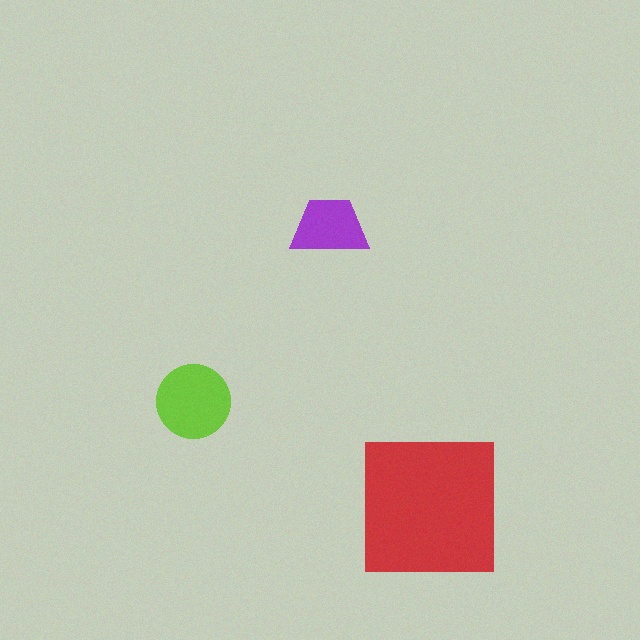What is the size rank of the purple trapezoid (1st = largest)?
3rd.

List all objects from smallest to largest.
The purple trapezoid, the lime circle, the red square.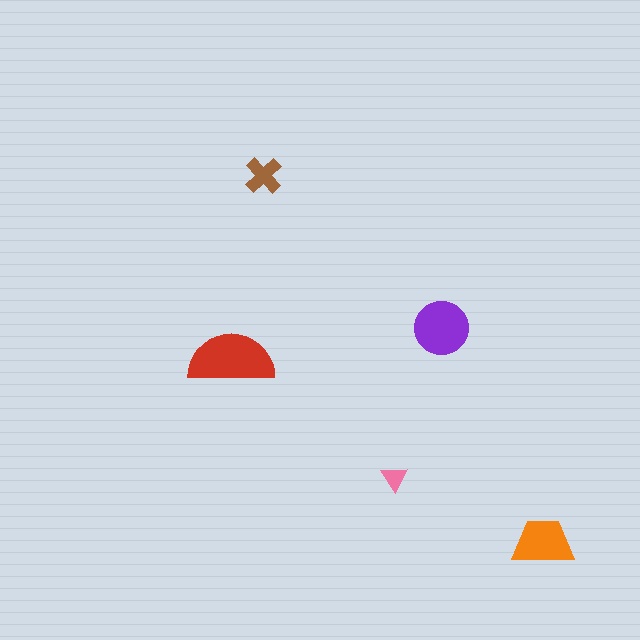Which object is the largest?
The red semicircle.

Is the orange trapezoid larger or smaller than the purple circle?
Smaller.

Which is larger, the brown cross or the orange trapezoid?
The orange trapezoid.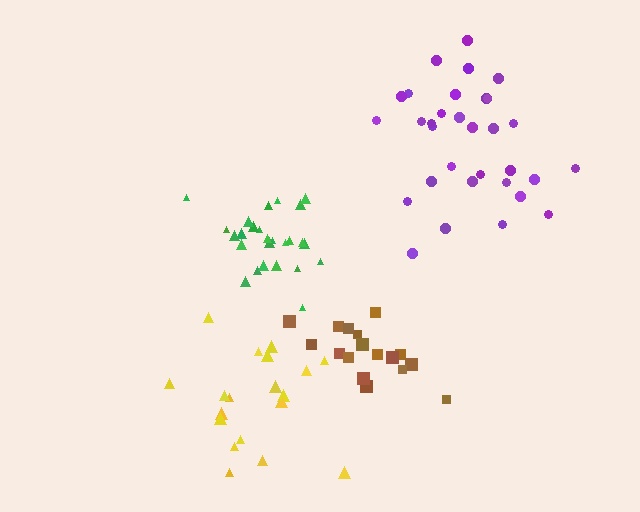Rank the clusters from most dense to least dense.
green, brown, yellow, purple.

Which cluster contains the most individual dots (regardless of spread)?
Purple (32).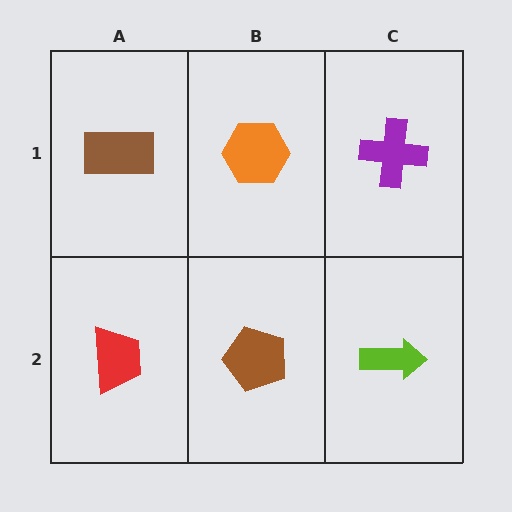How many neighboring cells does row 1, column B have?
3.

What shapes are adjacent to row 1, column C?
A lime arrow (row 2, column C), an orange hexagon (row 1, column B).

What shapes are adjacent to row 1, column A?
A red trapezoid (row 2, column A), an orange hexagon (row 1, column B).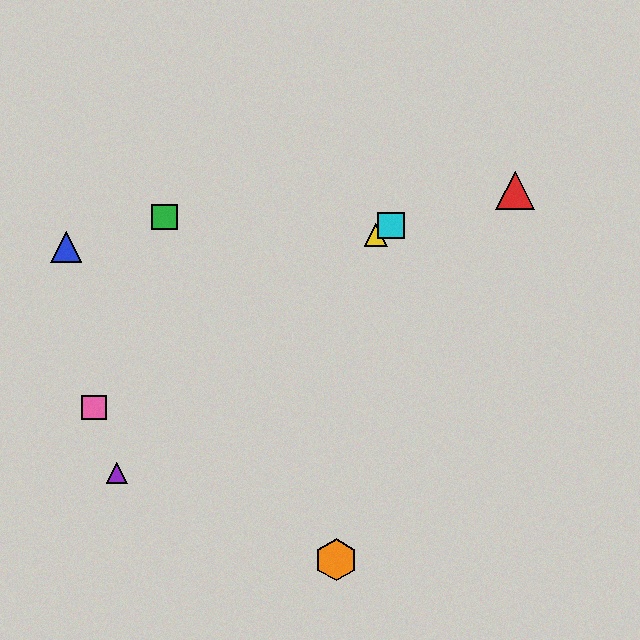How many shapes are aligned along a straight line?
3 shapes (the yellow triangle, the cyan square, the pink square) are aligned along a straight line.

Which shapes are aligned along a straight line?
The yellow triangle, the cyan square, the pink square are aligned along a straight line.